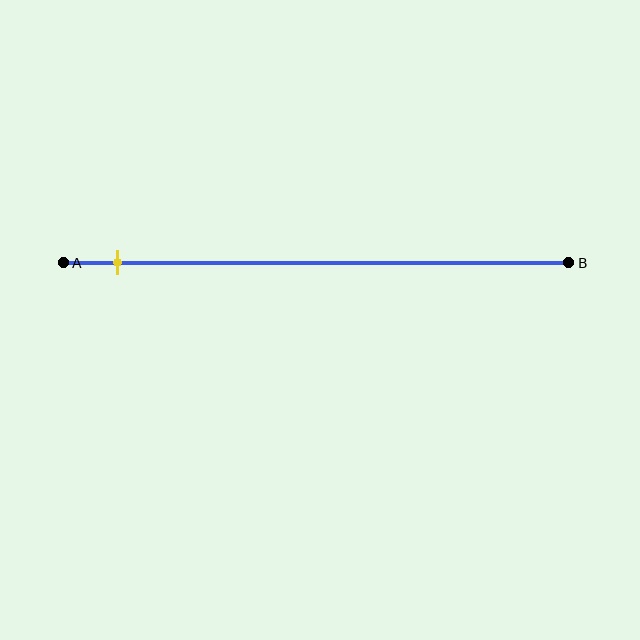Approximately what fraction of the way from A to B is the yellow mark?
The yellow mark is approximately 10% of the way from A to B.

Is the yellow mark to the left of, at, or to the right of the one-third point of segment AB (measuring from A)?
The yellow mark is to the left of the one-third point of segment AB.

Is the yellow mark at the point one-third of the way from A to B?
No, the mark is at about 10% from A, not at the 33% one-third point.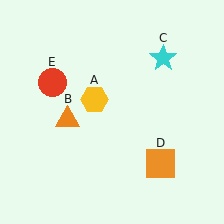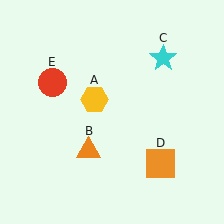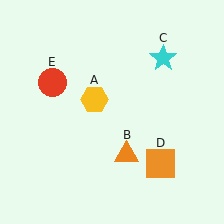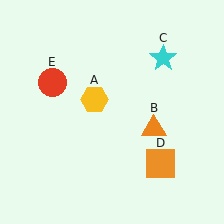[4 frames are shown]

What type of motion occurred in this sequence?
The orange triangle (object B) rotated counterclockwise around the center of the scene.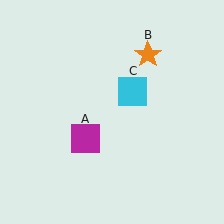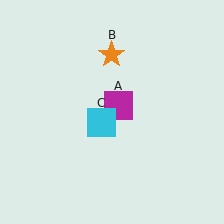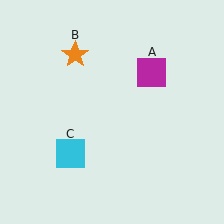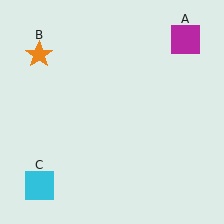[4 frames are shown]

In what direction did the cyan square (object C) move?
The cyan square (object C) moved down and to the left.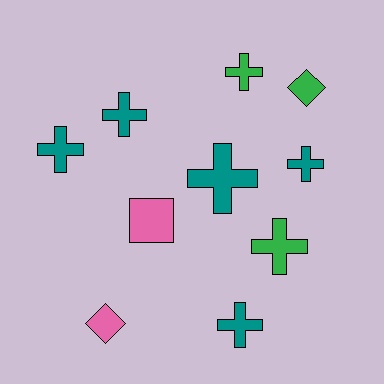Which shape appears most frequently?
Cross, with 7 objects.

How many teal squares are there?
There are no teal squares.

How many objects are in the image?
There are 10 objects.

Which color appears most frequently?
Teal, with 5 objects.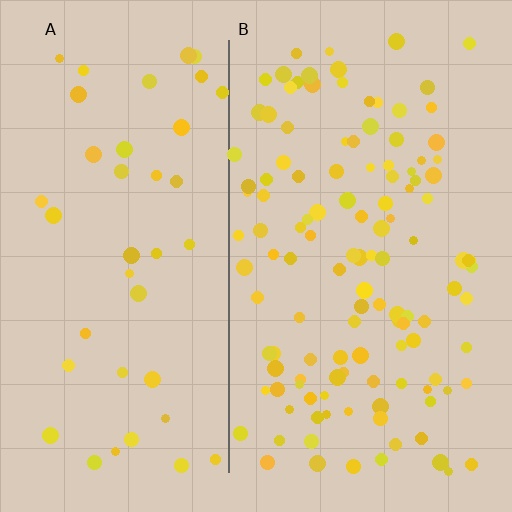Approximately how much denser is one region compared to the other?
Approximately 3.0× — region B over region A.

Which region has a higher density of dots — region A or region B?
B (the right).